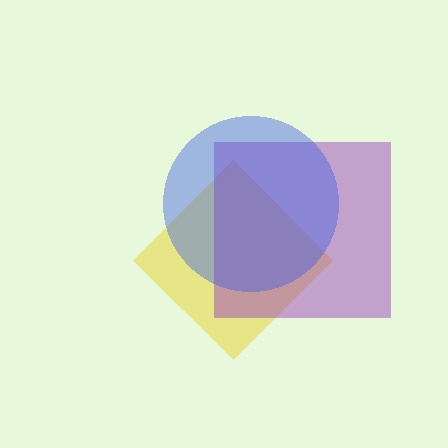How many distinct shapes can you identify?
There are 3 distinct shapes: a yellow diamond, a purple square, a blue circle.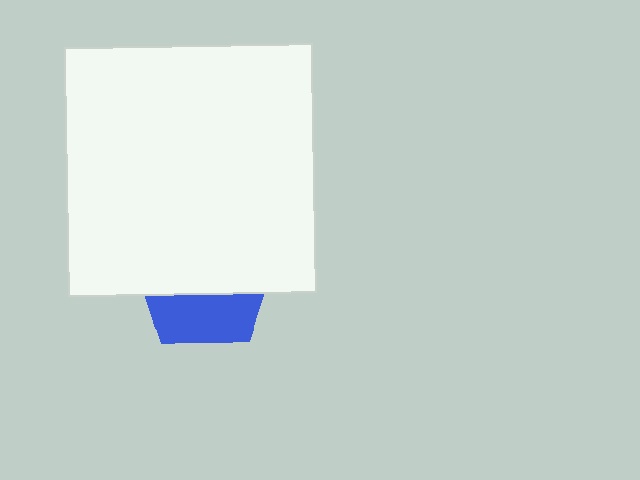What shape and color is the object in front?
The object in front is a white square.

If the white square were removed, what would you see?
You would see the complete blue pentagon.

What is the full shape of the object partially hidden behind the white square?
The partially hidden object is a blue pentagon.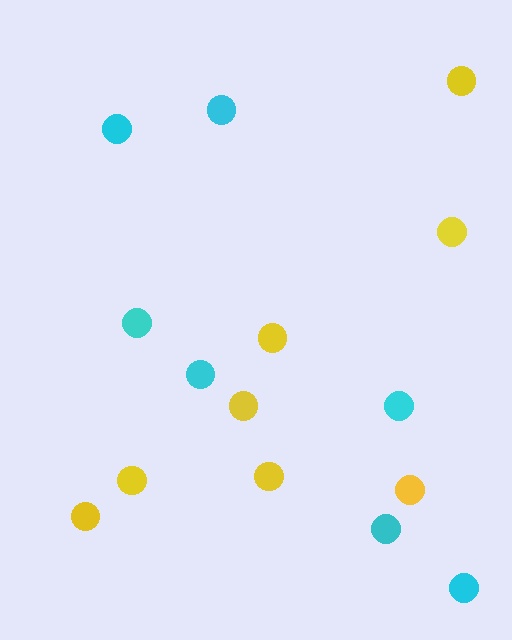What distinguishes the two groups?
There are 2 groups: one group of cyan circles (7) and one group of yellow circles (8).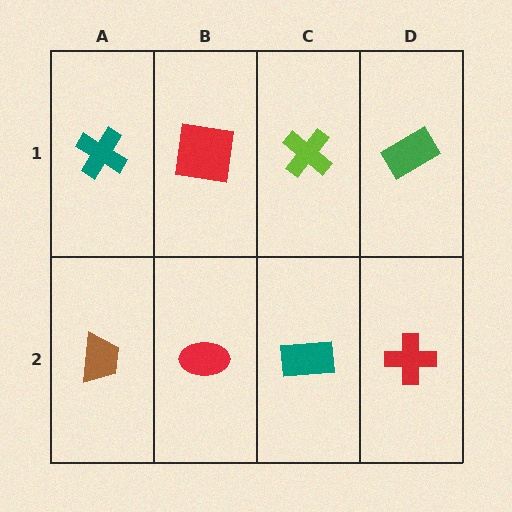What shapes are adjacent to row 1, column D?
A red cross (row 2, column D), a lime cross (row 1, column C).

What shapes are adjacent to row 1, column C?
A teal rectangle (row 2, column C), a red square (row 1, column B), a green rectangle (row 1, column D).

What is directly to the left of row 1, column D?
A lime cross.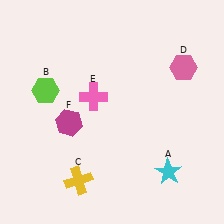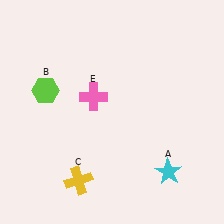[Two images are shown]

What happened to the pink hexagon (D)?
The pink hexagon (D) was removed in Image 2. It was in the top-right area of Image 1.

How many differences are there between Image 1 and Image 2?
There are 2 differences between the two images.